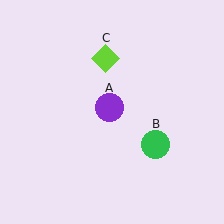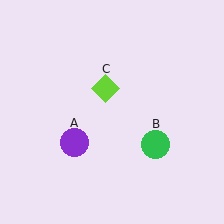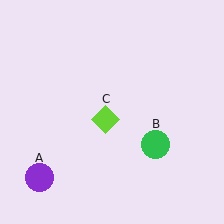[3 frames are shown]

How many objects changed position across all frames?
2 objects changed position: purple circle (object A), lime diamond (object C).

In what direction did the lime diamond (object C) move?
The lime diamond (object C) moved down.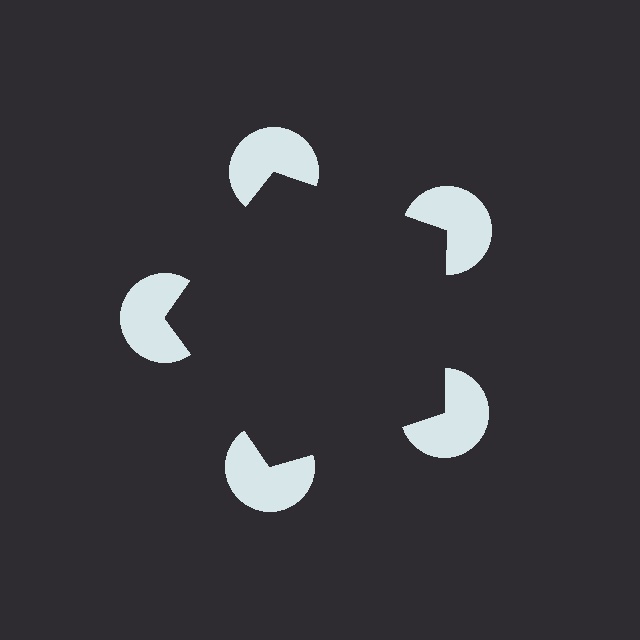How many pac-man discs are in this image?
There are 5 — one at each vertex of the illusory pentagon.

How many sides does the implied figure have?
5 sides.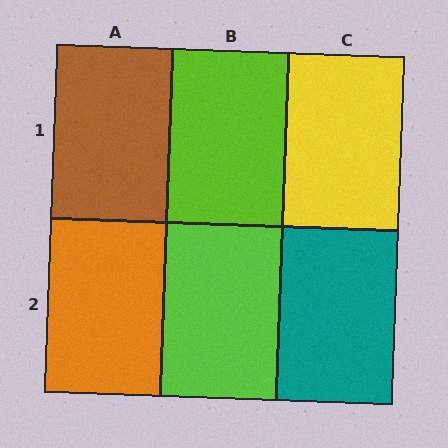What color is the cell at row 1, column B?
Lime.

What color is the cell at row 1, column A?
Brown.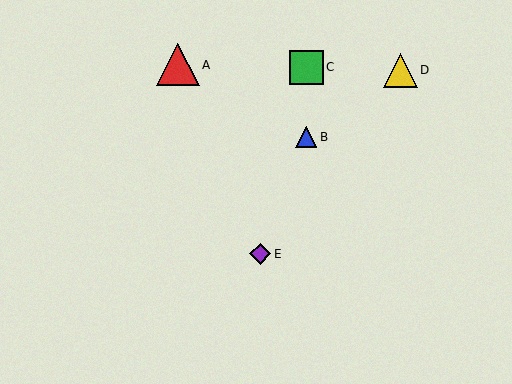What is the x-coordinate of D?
Object D is at x≈400.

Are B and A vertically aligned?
No, B is at x≈306 and A is at x≈178.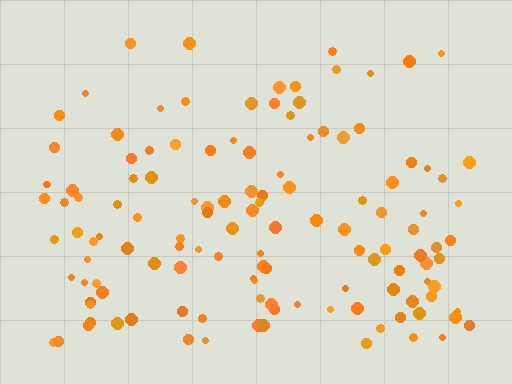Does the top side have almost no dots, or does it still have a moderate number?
Still a moderate number, just noticeably fewer than the bottom.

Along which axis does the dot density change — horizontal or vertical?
Vertical.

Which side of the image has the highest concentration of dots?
The bottom.